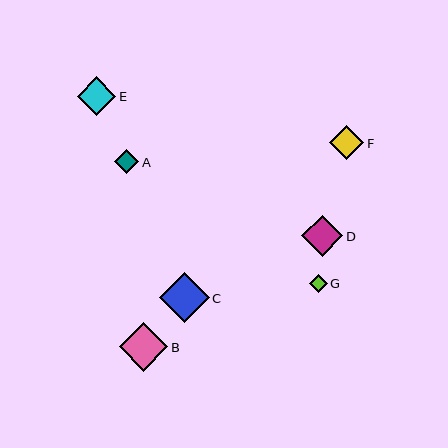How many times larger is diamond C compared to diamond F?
Diamond C is approximately 1.4 times the size of diamond F.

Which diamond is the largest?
Diamond C is the largest with a size of approximately 50 pixels.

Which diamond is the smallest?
Diamond G is the smallest with a size of approximately 18 pixels.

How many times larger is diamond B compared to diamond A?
Diamond B is approximately 2.0 times the size of diamond A.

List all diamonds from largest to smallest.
From largest to smallest: C, B, D, E, F, A, G.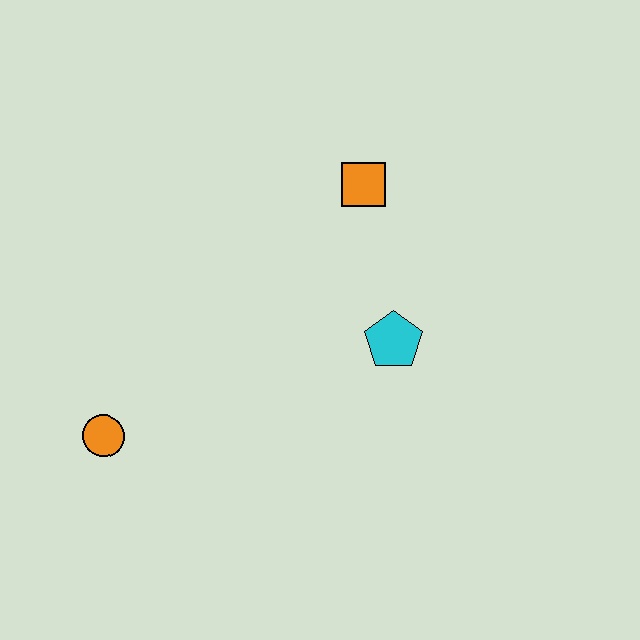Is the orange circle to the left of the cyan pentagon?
Yes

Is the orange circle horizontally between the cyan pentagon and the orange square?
No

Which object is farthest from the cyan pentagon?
The orange circle is farthest from the cyan pentagon.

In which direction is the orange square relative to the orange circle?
The orange square is to the right of the orange circle.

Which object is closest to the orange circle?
The cyan pentagon is closest to the orange circle.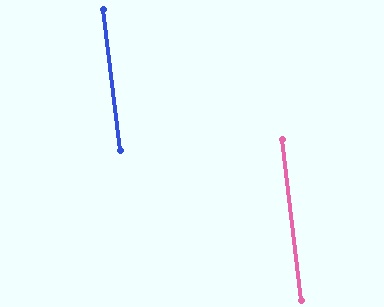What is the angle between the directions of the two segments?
Approximately 0 degrees.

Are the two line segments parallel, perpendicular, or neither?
Parallel — their directions differ by only 0.1°.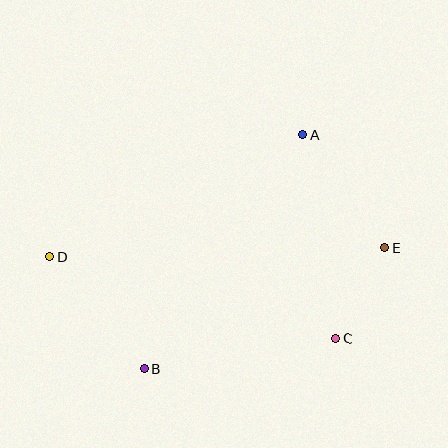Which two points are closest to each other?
Points C and E are closest to each other.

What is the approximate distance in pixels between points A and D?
The distance between A and D is approximately 281 pixels.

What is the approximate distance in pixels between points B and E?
The distance between B and E is approximately 269 pixels.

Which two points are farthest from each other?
Points D and E are farthest from each other.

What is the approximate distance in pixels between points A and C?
The distance between A and C is approximately 207 pixels.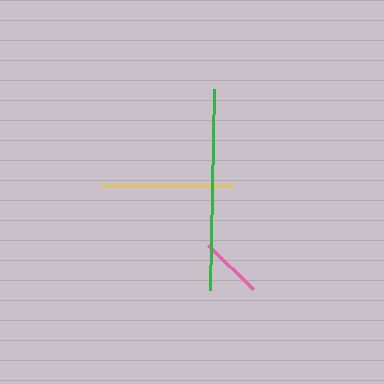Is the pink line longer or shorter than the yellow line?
The yellow line is longer than the pink line.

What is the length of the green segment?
The green segment is approximately 202 pixels long.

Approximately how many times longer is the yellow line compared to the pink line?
The yellow line is approximately 2.1 times the length of the pink line.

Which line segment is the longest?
The green line is the longest at approximately 202 pixels.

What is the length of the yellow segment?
The yellow segment is approximately 132 pixels long.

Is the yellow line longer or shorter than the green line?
The green line is longer than the yellow line.